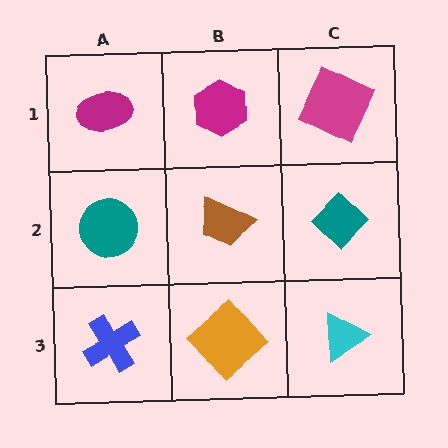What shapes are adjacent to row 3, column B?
A brown trapezoid (row 2, column B), a blue cross (row 3, column A), a cyan triangle (row 3, column C).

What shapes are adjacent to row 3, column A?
A teal circle (row 2, column A), an orange diamond (row 3, column B).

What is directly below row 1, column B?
A brown trapezoid.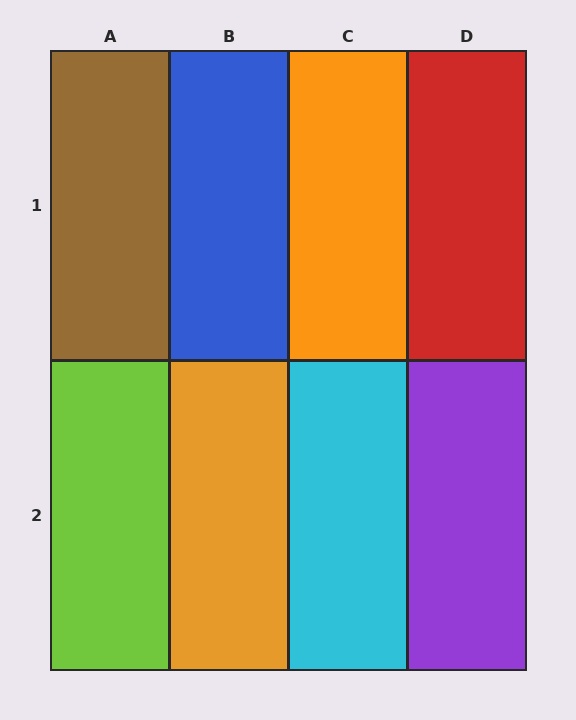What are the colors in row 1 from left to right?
Brown, blue, orange, red.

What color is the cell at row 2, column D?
Purple.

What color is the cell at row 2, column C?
Cyan.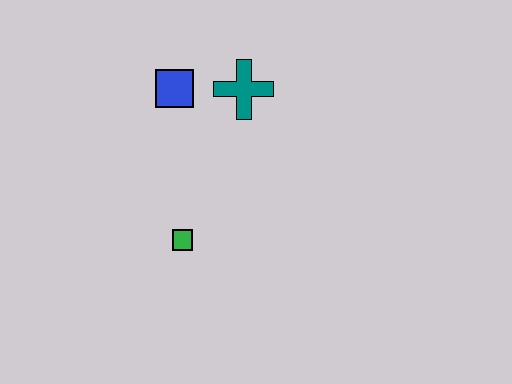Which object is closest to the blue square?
The teal cross is closest to the blue square.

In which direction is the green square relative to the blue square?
The green square is below the blue square.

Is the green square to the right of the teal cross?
No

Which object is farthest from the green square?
The teal cross is farthest from the green square.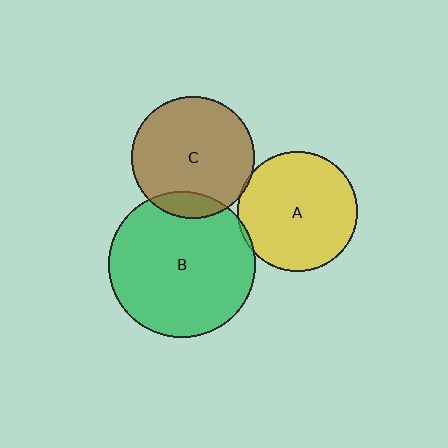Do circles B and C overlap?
Yes.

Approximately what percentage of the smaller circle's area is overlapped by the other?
Approximately 15%.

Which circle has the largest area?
Circle B (green).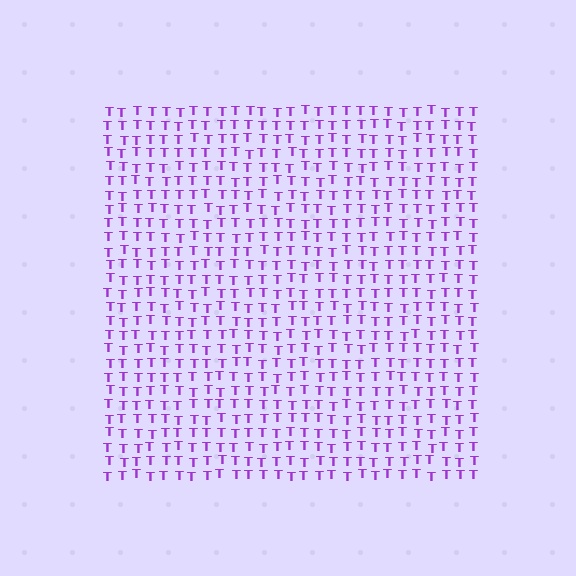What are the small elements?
The small elements are letter T's.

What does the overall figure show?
The overall figure shows a square.